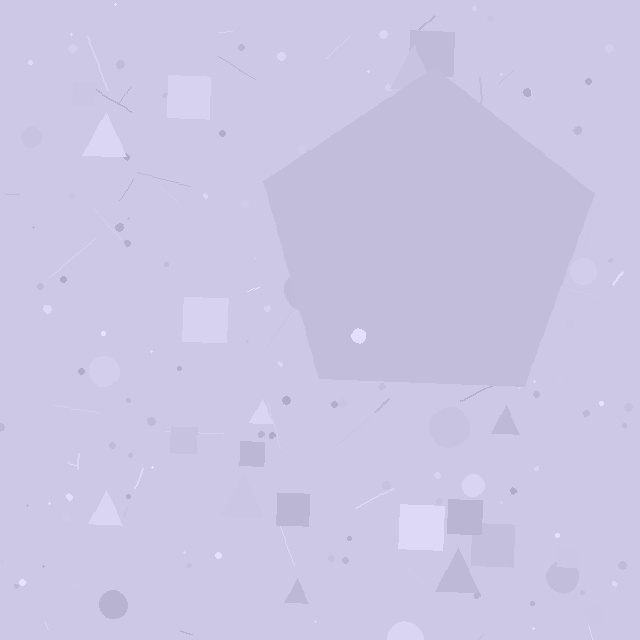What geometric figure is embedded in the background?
A pentagon is embedded in the background.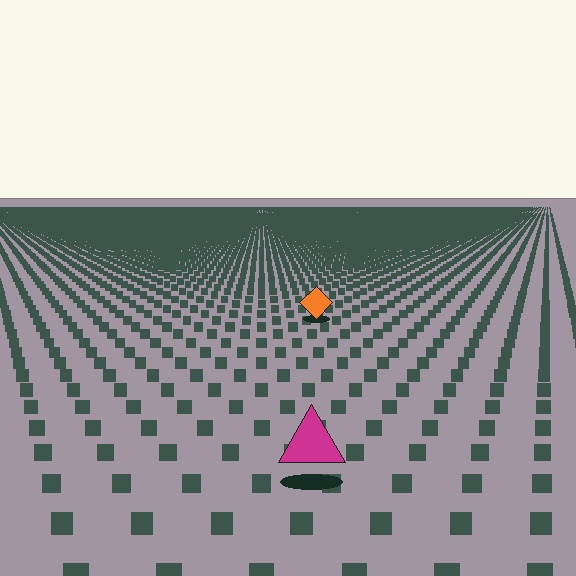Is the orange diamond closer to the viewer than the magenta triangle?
No. The magenta triangle is closer — you can tell from the texture gradient: the ground texture is coarser near it.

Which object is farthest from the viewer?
The orange diamond is farthest from the viewer. It appears smaller and the ground texture around it is denser.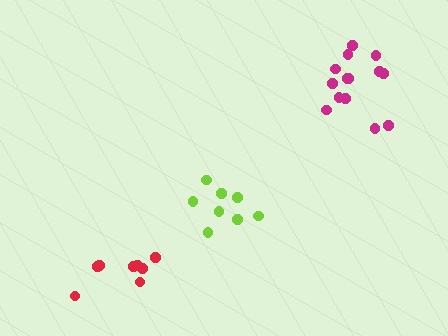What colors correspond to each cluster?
The clusters are colored: magenta, red, lime.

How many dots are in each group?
Group 1: 14 dots, Group 2: 8 dots, Group 3: 8 dots (30 total).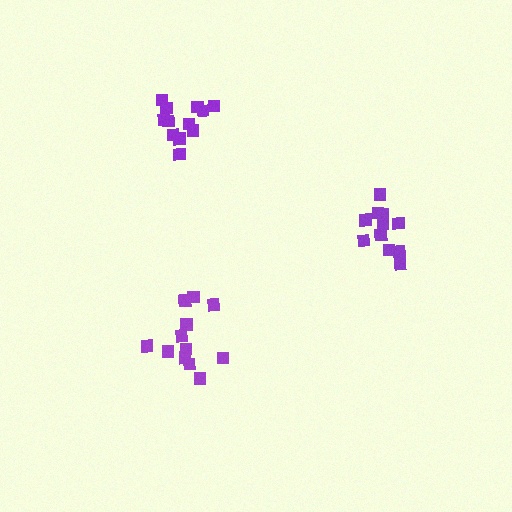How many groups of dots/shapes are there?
There are 3 groups.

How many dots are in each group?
Group 1: 12 dots, Group 2: 12 dots, Group 3: 12 dots (36 total).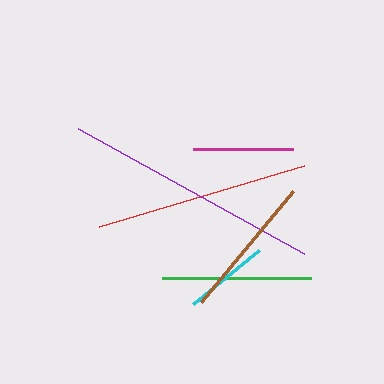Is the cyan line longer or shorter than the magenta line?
The magenta line is longer than the cyan line.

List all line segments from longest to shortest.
From longest to shortest: purple, red, green, brown, magenta, cyan.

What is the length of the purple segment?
The purple segment is approximately 258 pixels long.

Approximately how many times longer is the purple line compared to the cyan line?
The purple line is approximately 3.0 times the length of the cyan line.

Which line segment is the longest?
The purple line is the longest at approximately 258 pixels.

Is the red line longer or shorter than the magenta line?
The red line is longer than the magenta line.